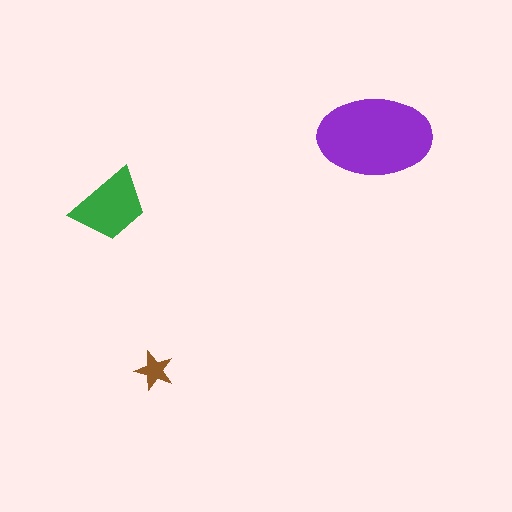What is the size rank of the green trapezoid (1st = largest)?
2nd.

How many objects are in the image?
There are 3 objects in the image.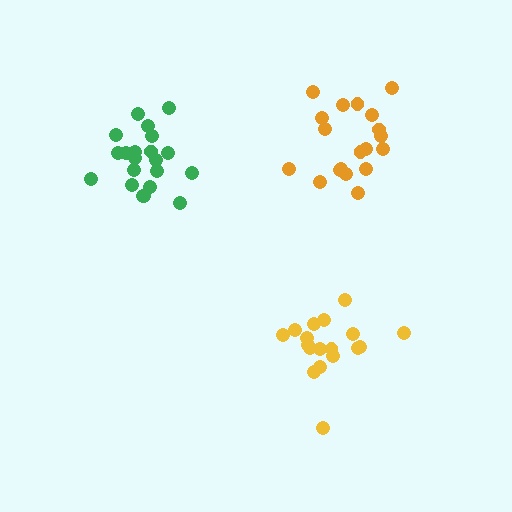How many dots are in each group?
Group 1: 18 dots, Group 2: 21 dots, Group 3: 19 dots (58 total).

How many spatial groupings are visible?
There are 3 spatial groupings.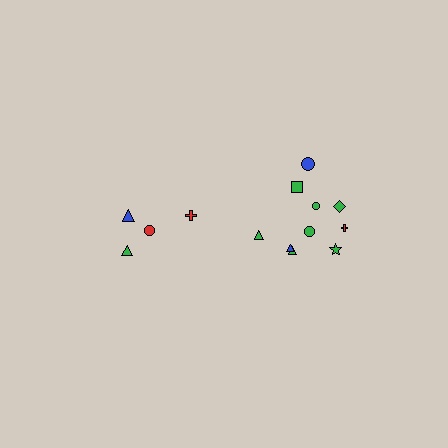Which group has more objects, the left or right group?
The right group.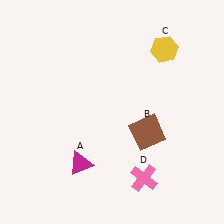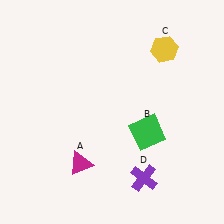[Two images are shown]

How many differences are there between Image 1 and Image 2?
There are 2 differences between the two images.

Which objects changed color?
B changed from brown to green. D changed from pink to purple.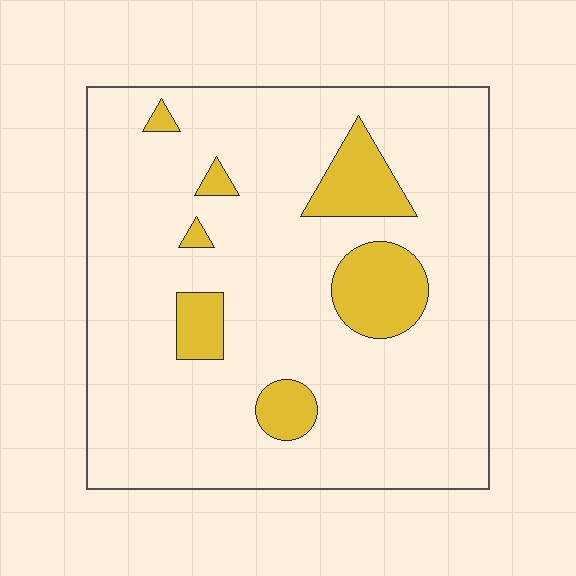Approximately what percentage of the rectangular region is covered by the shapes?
Approximately 15%.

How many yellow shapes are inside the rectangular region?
7.